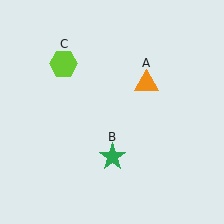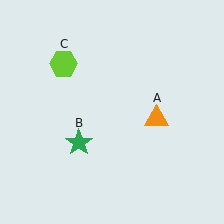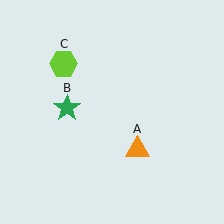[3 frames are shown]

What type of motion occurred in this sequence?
The orange triangle (object A), green star (object B) rotated clockwise around the center of the scene.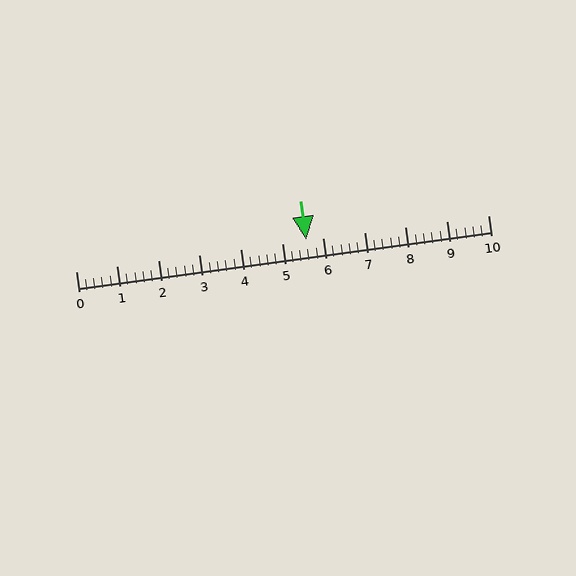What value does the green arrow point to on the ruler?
The green arrow points to approximately 5.6.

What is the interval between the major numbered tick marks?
The major tick marks are spaced 1 units apart.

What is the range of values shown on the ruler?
The ruler shows values from 0 to 10.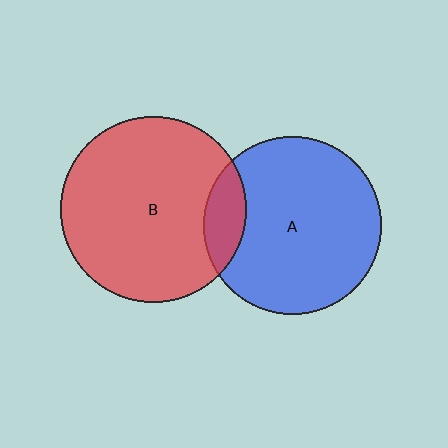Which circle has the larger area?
Circle B (red).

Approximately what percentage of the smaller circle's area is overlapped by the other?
Approximately 15%.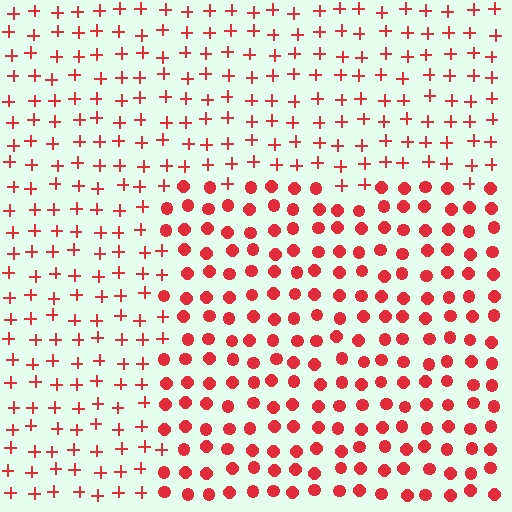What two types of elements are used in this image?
The image uses circles inside the rectangle region and plus signs outside it.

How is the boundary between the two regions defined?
The boundary is defined by a change in element shape: circles inside vs. plus signs outside. All elements share the same color and spacing.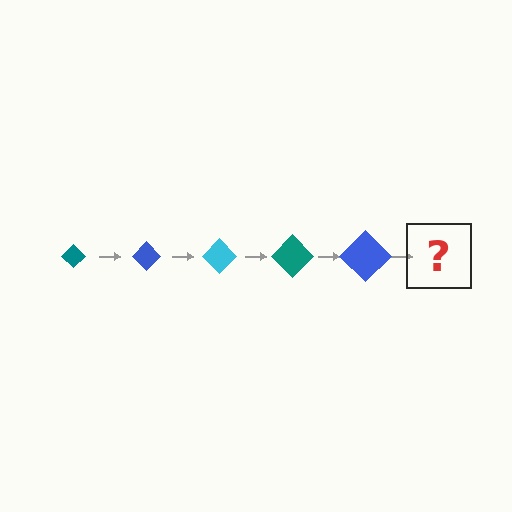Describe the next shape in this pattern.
It should be a cyan diamond, larger than the previous one.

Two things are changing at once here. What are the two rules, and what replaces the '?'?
The two rules are that the diamond grows larger each step and the color cycles through teal, blue, and cyan. The '?' should be a cyan diamond, larger than the previous one.